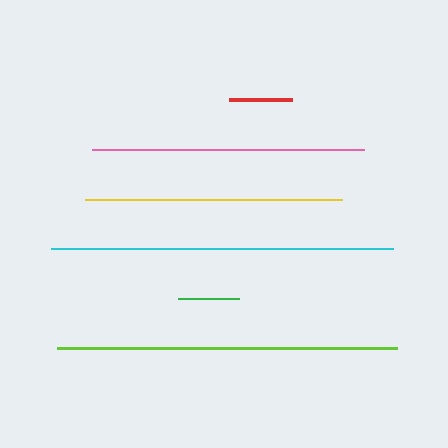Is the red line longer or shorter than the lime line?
The lime line is longer than the red line.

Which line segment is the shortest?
The green line is the shortest at approximately 60 pixels.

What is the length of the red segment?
The red segment is approximately 63 pixels long.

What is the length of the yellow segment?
The yellow segment is approximately 257 pixels long.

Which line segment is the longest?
The cyan line is the longest at approximately 342 pixels.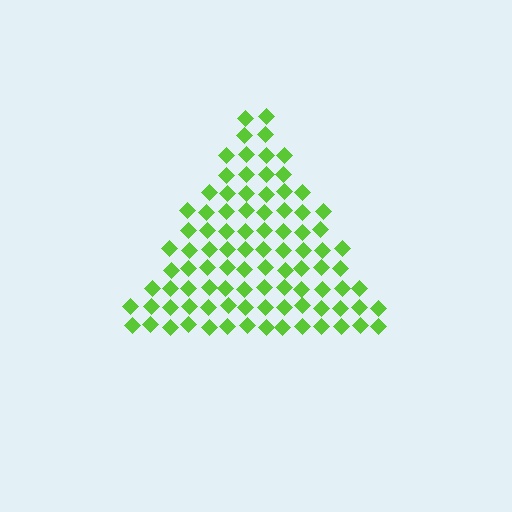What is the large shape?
The large shape is a triangle.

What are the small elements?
The small elements are diamonds.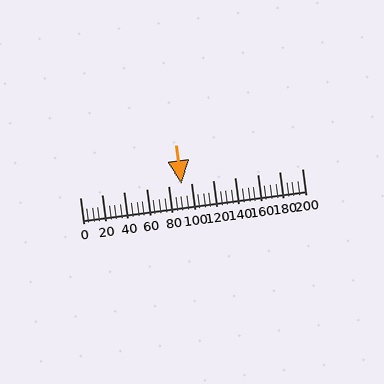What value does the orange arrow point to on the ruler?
The orange arrow points to approximately 92.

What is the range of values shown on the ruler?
The ruler shows values from 0 to 200.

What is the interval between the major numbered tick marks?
The major tick marks are spaced 20 units apart.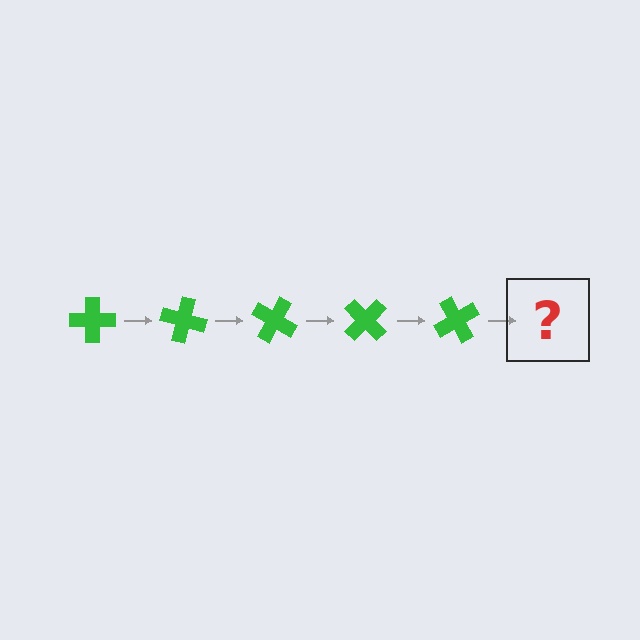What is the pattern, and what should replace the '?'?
The pattern is that the cross rotates 15 degrees each step. The '?' should be a green cross rotated 75 degrees.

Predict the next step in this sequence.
The next step is a green cross rotated 75 degrees.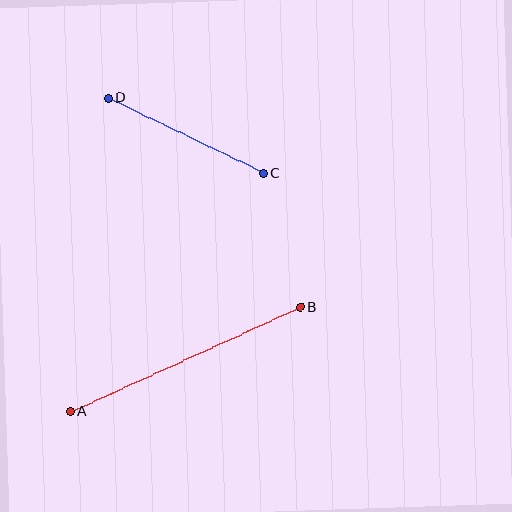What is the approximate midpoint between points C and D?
The midpoint is at approximately (186, 136) pixels.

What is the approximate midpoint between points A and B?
The midpoint is at approximately (185, 359) pixels.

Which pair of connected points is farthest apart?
Points A and B are farthest apart.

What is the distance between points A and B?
The distance is approximately 252 pixels.